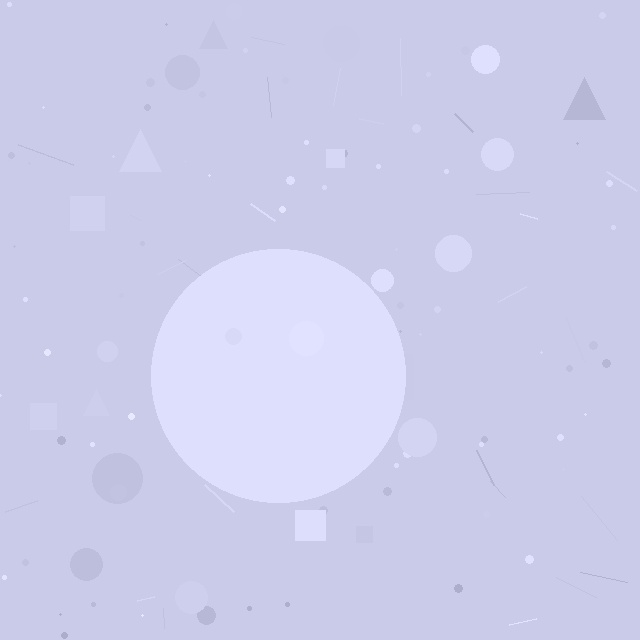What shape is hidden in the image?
A circle is hidden in the image.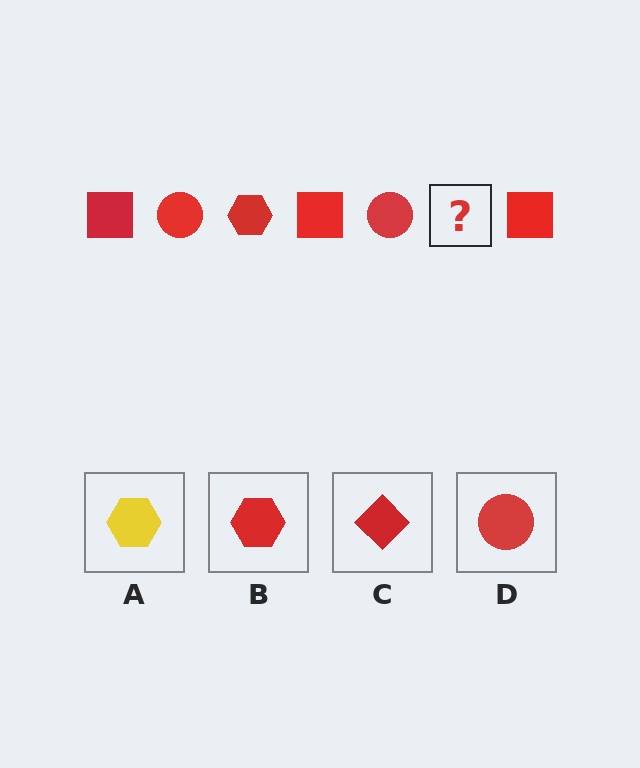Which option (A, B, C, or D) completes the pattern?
B.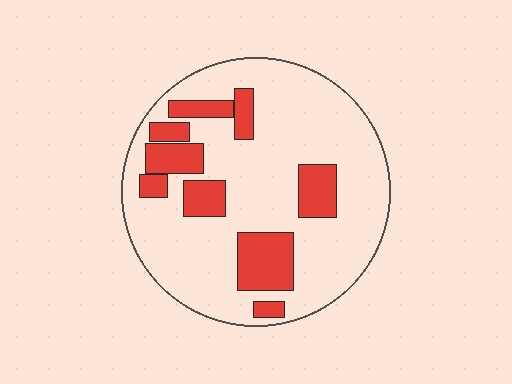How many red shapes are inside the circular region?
9.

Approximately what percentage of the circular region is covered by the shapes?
Approximately 25%.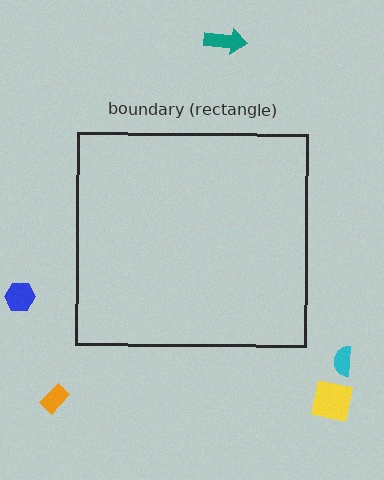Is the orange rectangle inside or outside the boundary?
Outside.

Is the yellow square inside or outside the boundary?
Outside.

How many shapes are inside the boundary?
0 inside, 5 outside.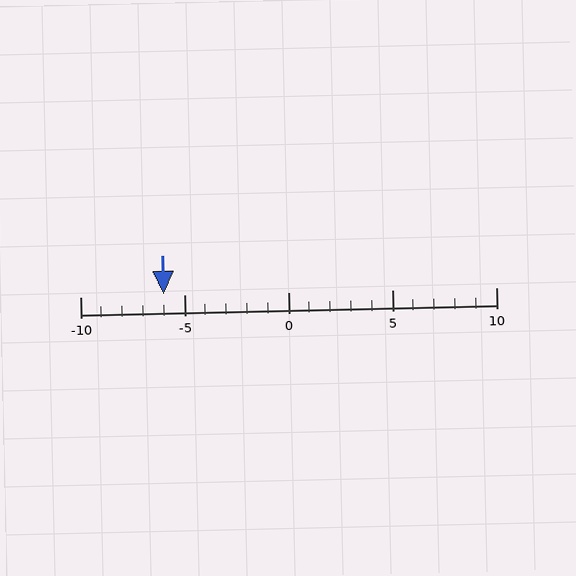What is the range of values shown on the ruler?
The ruler shows values from -10 to 10.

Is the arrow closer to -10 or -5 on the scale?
The arrow is closer to -5.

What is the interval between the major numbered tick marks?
The major tick marks are spaced 5 units apart.